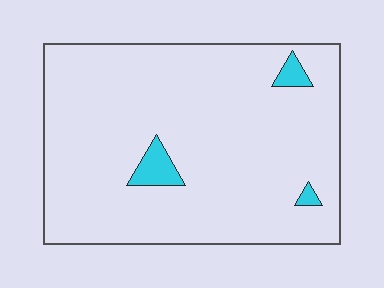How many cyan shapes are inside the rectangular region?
3.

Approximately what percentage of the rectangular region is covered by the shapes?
Approximately 5%.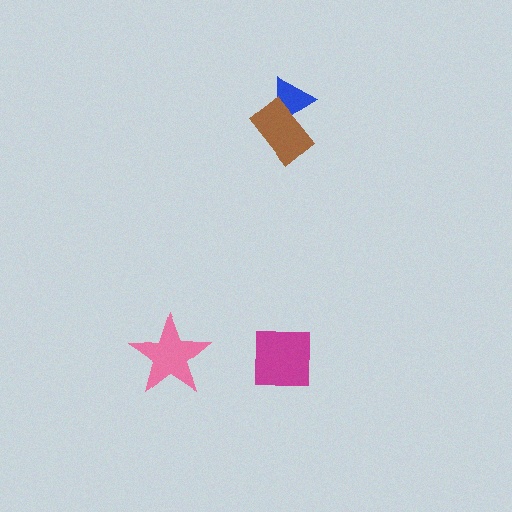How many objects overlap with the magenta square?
0 objects overlap with the magenta square.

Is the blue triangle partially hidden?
Yes, it is partially covered by another shape.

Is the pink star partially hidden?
No, no other shape covers it.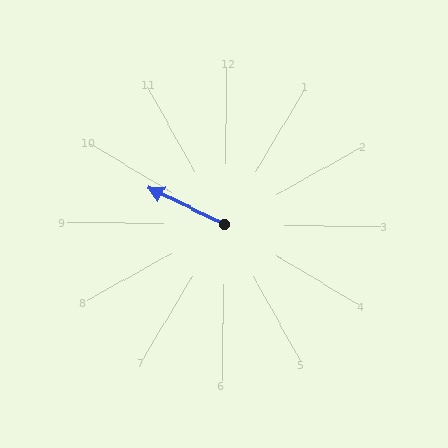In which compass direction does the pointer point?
Northwest.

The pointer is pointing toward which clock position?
Roughly 10 o'clock.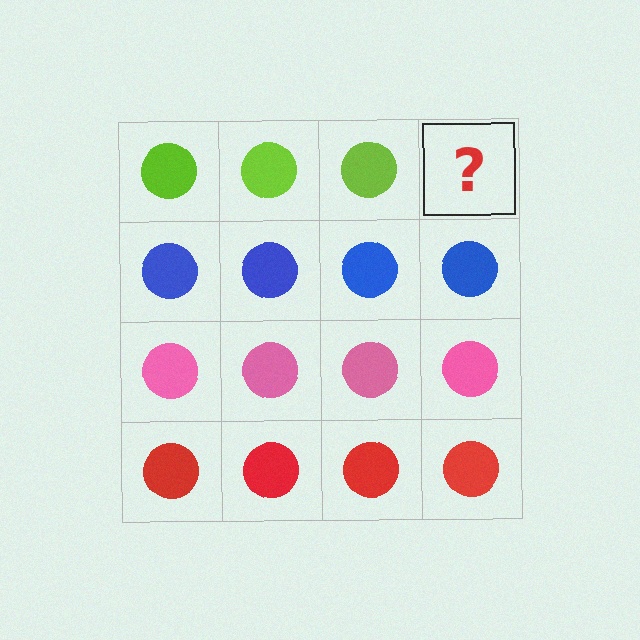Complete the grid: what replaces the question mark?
The question mark should be replaced with a lime circle.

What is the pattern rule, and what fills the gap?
The rule is that each row has a consistent color. The gap should be filled with a lime circle.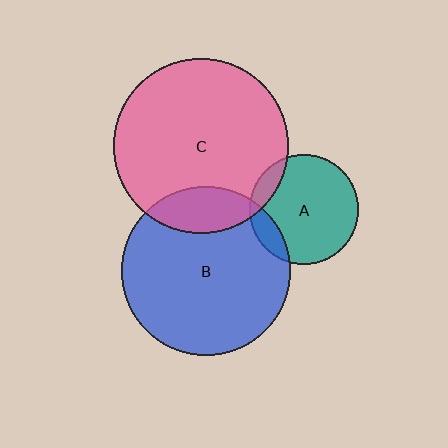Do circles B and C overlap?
Yes.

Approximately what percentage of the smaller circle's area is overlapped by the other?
Approximately 15%.